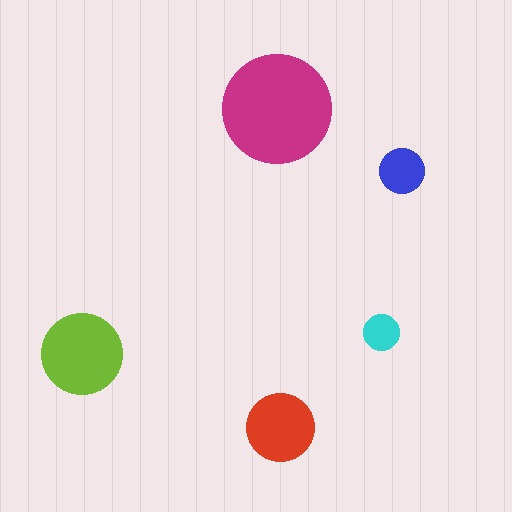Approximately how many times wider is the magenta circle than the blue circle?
About 2.5 times wider.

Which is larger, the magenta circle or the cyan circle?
The magenta one.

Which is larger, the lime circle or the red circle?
The lime one.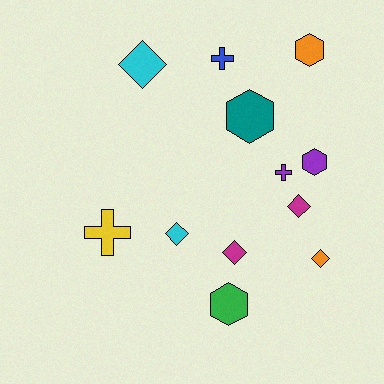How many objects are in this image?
There are 12 objects.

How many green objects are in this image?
There is 1 green object.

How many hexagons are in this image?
There are 4 hexagons.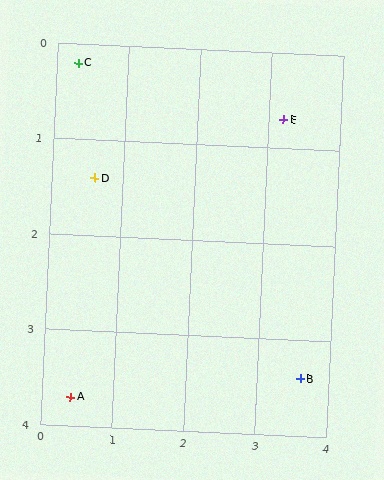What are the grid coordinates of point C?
Point C is at approximately (0.3, 0.2).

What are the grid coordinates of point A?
Point A is at approximately (0.4, 3.7).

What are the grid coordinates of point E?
Point E is at approximately (3.2, 0.7).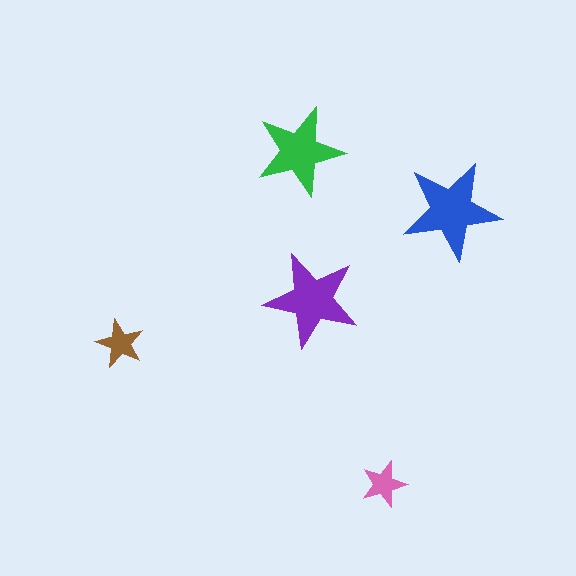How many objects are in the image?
There are 5 objects in the image.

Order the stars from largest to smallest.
the blue one, the purple one, the green one, the brown one, the pink one.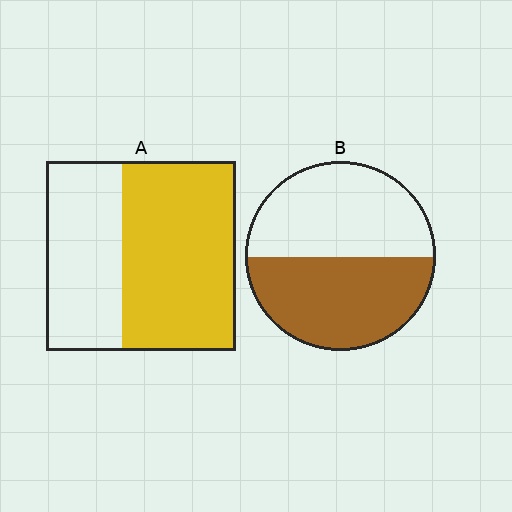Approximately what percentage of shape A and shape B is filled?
A is approximately 60% and B is approximately 50%.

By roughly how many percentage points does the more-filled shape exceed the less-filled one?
By roughly 10 percentage points (A over B).